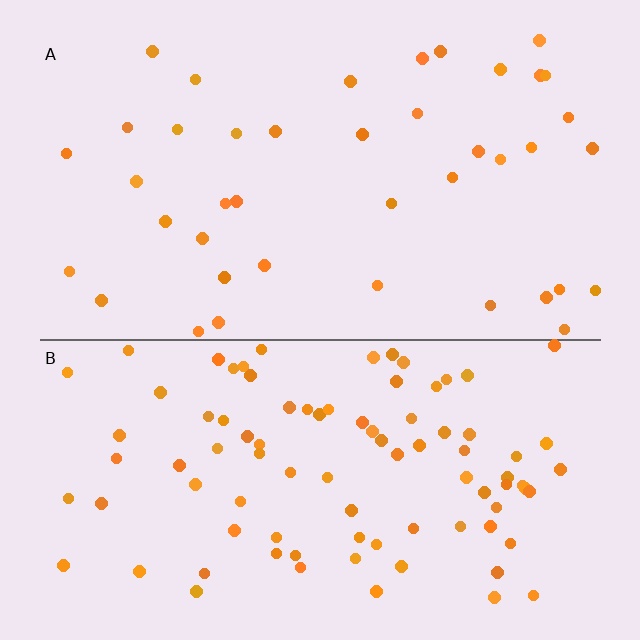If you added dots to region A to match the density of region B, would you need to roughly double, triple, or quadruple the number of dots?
Approximately double.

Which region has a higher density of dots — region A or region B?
B (the bottom).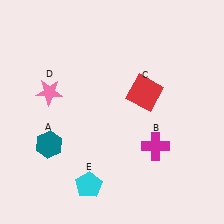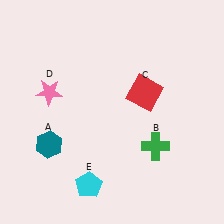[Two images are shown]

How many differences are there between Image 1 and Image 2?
There is 1 difference between the two images.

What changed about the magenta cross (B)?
In Image 1, B is magenta. In Image 2, it changed to green.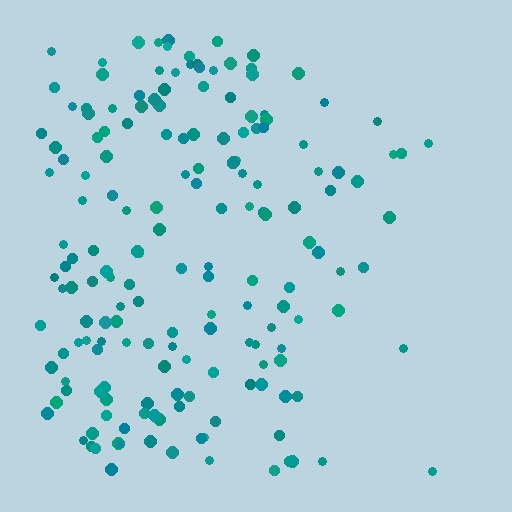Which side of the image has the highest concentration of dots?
The left.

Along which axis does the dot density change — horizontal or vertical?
Horizontal.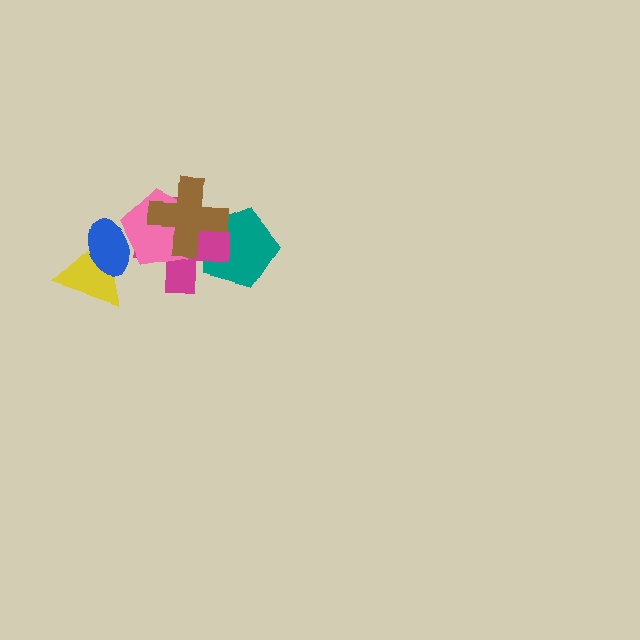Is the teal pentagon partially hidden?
Yes, it is partially covered by another shape.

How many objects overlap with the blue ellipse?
2 objects overlap with the blue ellipse.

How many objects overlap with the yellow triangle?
1 object overlaps with the yellow triangle.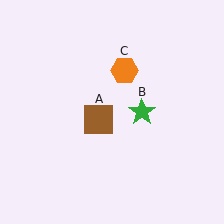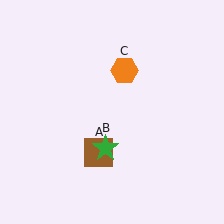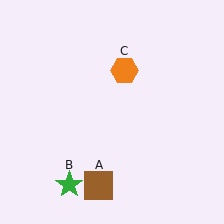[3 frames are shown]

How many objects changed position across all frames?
2 objects changed position: brown square (object A), green star (object B).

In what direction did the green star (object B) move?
The green star (object B) moved down and to the left.